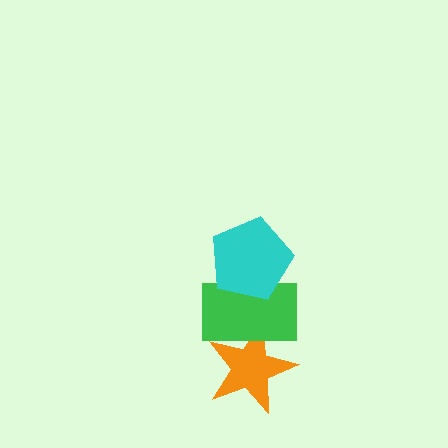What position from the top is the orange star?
The orange star is 3rd from the top.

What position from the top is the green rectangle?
The green rectangle is 2nd from the top.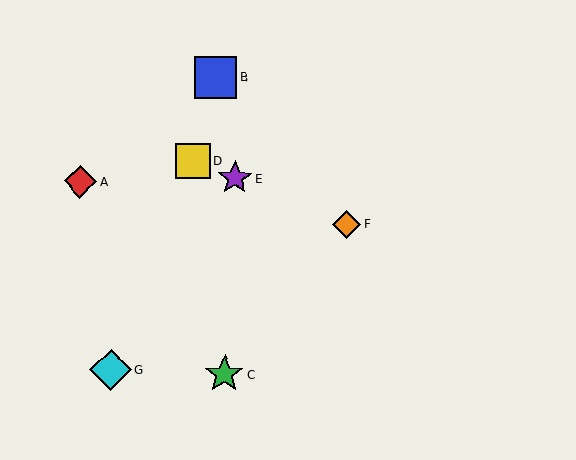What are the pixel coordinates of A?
Object A is at (80, 181).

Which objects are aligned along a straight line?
Objects D, E, F are aligned along a straight line.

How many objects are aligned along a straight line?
3 objects (D, E, F) are aligned along a straight line.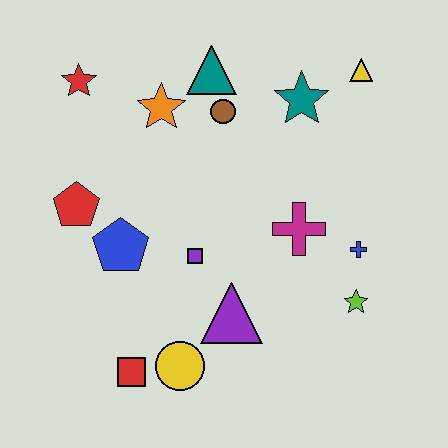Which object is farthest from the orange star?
The lime star is farthest from the orange star.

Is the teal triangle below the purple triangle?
No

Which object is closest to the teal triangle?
The brown circle is closest to the teal triangle.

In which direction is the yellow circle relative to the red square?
The yellow circle is to the right of the red square.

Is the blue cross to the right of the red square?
Yes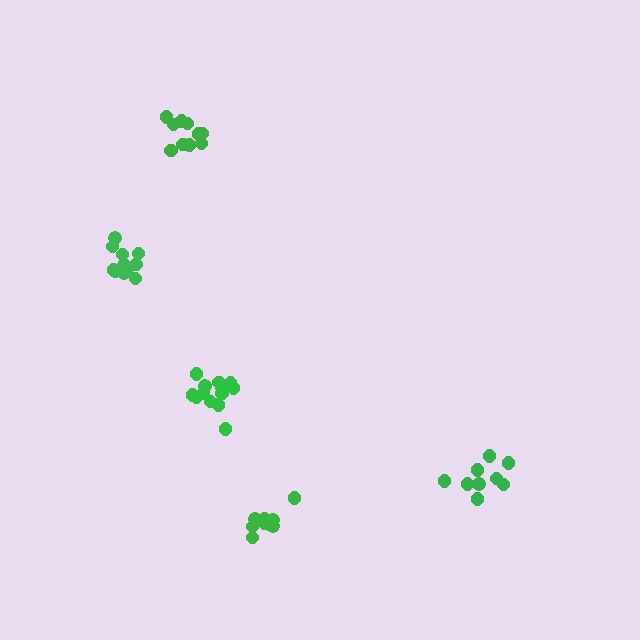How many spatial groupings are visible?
There are 5 spatial groupings.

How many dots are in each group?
Group 1: 10 dots, Group 2: 9 dots, Group 3: 13 dots, Group 4: 9 dots, Group 5: 11 dots (52 total).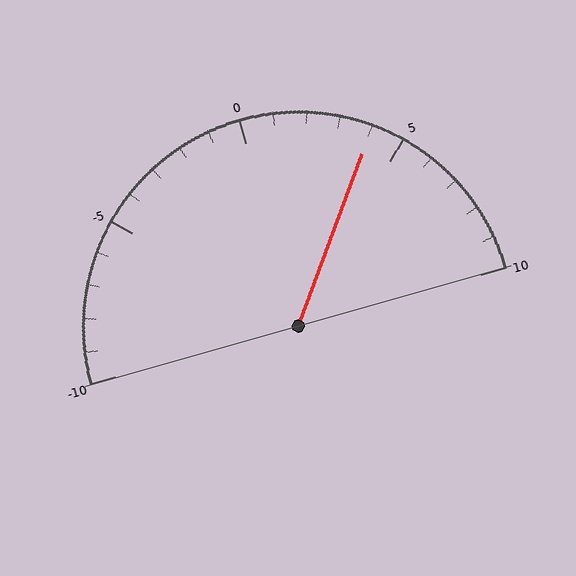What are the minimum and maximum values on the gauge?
The gauge ranges from -10 to 10.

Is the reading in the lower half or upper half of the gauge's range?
The reading is in the upper half of the range (-10 to 10).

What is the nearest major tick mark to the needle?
The nearest major tick mark is 5.